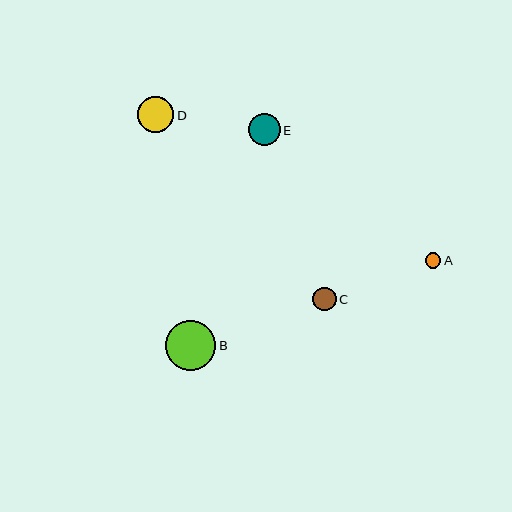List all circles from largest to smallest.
From largest to smallest: B, D, E, C, A.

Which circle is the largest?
Circle B is the largest with a size of approximately 50 pixels.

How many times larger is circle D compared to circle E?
Circle D is approximately 1.1 times the size of circle E.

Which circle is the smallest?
Circle A is the smallest with a size of approximately 15 pixels.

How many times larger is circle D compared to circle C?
Circle D is approximately 1.6 times the size of circle C.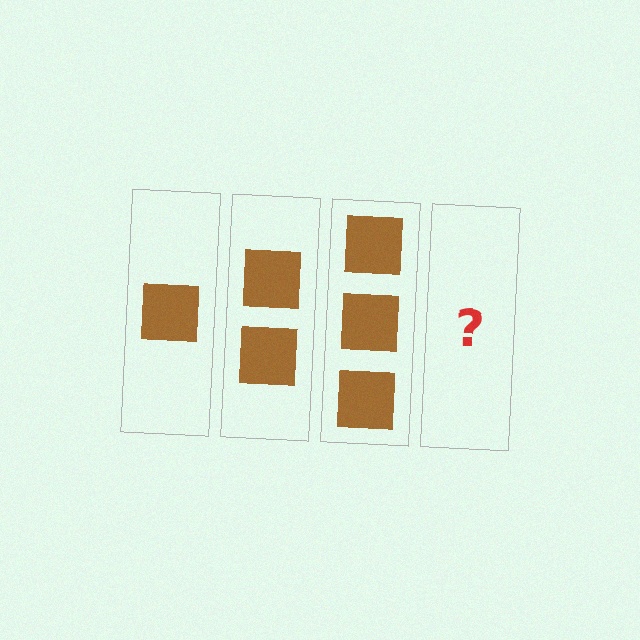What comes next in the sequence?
The next element should be 4 squares.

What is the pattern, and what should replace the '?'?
The pattern is that each step adds one more square. The '?' should be 4 squares.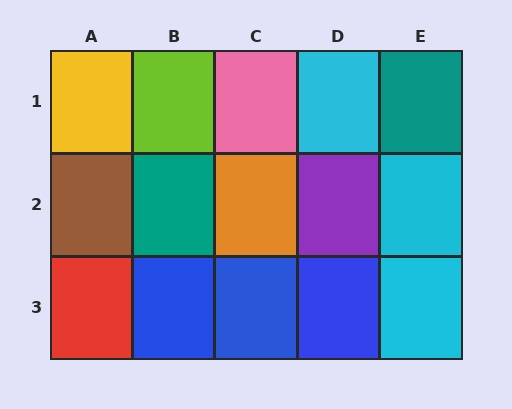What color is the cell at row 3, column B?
Blue.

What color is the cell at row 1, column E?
Teal.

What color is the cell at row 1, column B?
Lime.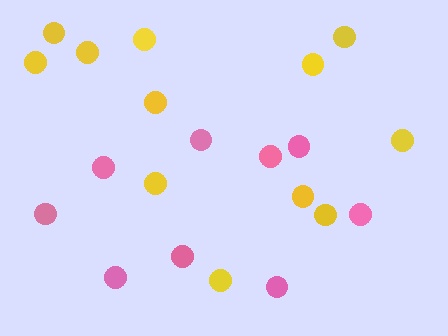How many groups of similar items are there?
There are 2 groups: one group of yellow circles (12) and one group of pink circles (9).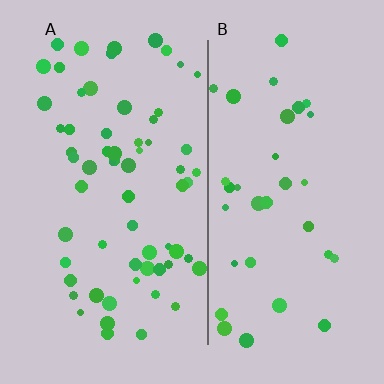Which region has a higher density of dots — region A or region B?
A (the left).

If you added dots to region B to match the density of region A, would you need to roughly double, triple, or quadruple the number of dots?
Approximately double.